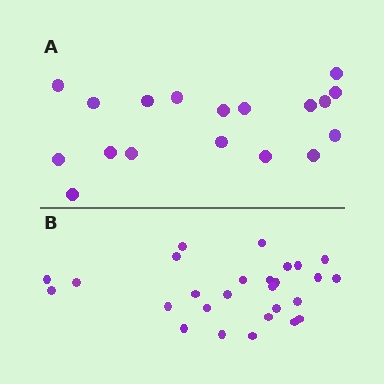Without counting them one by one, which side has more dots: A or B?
Region B (the bottom region) has more dots.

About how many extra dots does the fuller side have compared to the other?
Region B has roughly 8 or so more dots than region A.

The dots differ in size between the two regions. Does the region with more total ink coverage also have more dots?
No. Region A has more total ink coverage because its dots are larger, but region B actually contains more individual dots. Total area can be misleading — the number of items is what matters here.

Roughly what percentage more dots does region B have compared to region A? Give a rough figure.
About 50% more.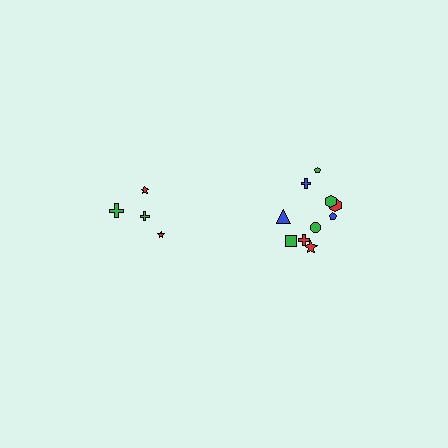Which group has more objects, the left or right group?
The right group.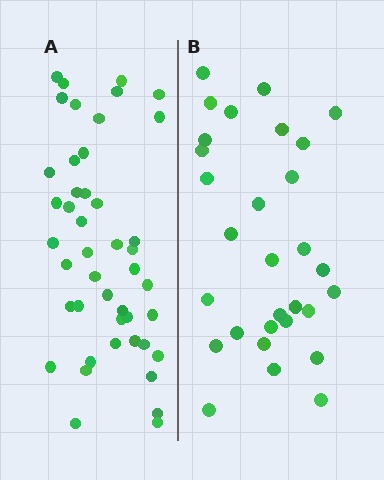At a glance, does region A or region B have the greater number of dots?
Region A (the left region) has more dots.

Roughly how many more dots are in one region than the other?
Region A has approximately 15 more dots than region B.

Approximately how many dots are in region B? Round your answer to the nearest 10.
About 30 dots.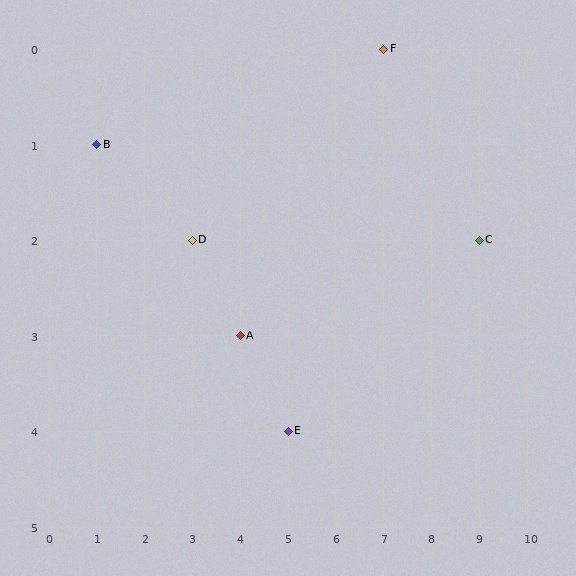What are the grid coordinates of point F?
Point F is at grid coordinates (7, 0).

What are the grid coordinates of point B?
Point B is at grid coordinates (1, 1).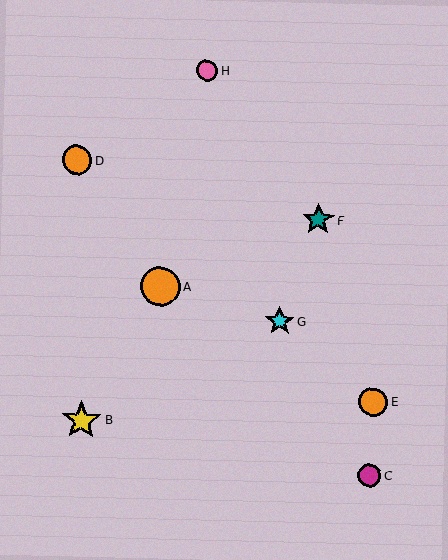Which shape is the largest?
The yellow star (labeled B) is the largest.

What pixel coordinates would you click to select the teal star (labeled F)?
Click at (318, 220) to select the teal star F.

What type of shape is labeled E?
Shape E is an orange circle.